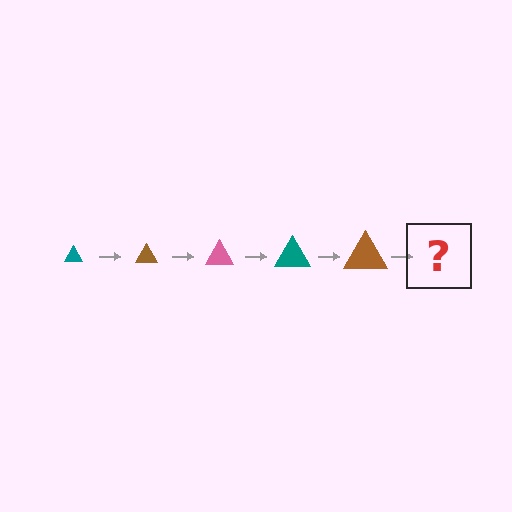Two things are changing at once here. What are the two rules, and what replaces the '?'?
The two rules are that the triangle grows larger each step and the color cycles through teal, brown, and pink. The '?' should be a pink triangle, larger than the previous one.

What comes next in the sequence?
The next element should be a pink triangle, larger than the previous one.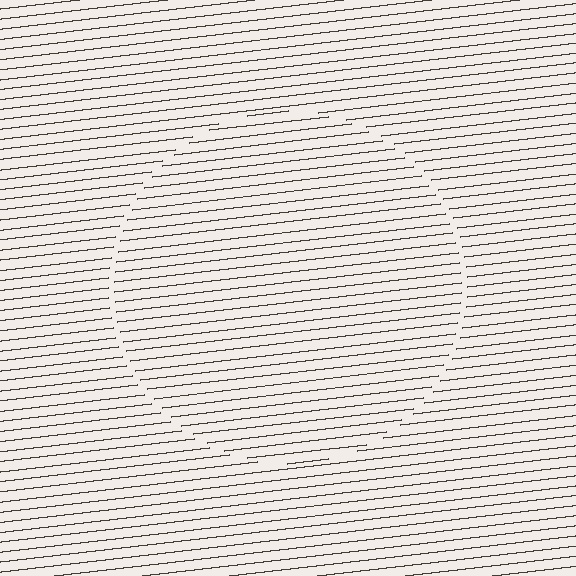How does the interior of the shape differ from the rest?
The interior of the shape contains the same grating, shifted by half a period — the contour is defined by the phase discontinuity where line-ends from the inner and outer gratings abut.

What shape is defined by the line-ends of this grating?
An illusory circle. The interior of the shape contains the same grating, shifted by half a period — the contour is defined by the phase discontinuity where line-ends from the inner and outer gratings abut.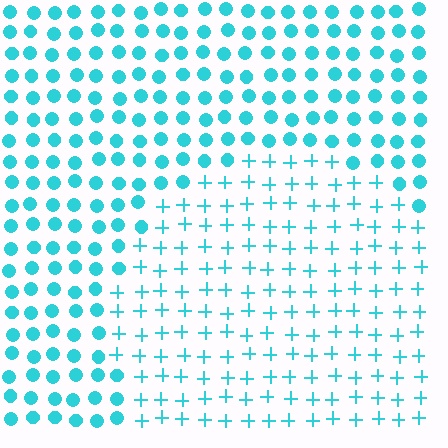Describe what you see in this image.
The image is filled with small cyan elements arranged in a uniform grid. A circle-shaped region contains plus signs, while the surrounding area contains circles. The boundary is defined purely by the change in element shape.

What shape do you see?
I see a circle.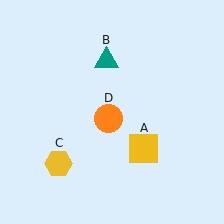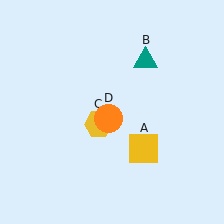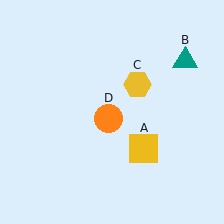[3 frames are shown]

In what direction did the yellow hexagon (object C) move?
The yellow hexagon (object C) moved up and to the right.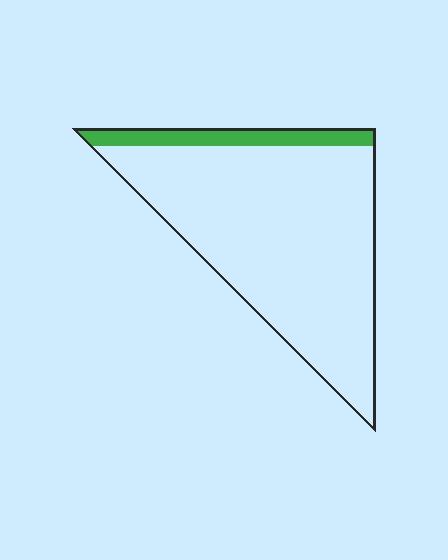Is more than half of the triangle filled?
No.